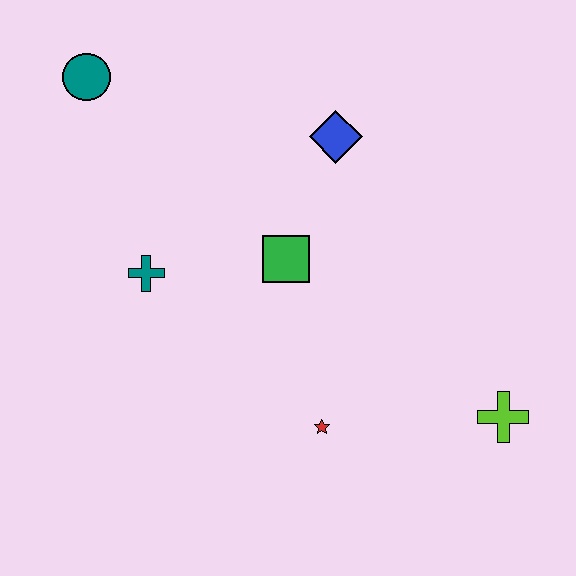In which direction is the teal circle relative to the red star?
The teal circle is above the red star.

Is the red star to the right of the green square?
Yes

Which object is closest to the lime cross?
The red star is closest to the lime cross.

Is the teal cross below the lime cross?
No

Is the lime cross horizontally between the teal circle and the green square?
No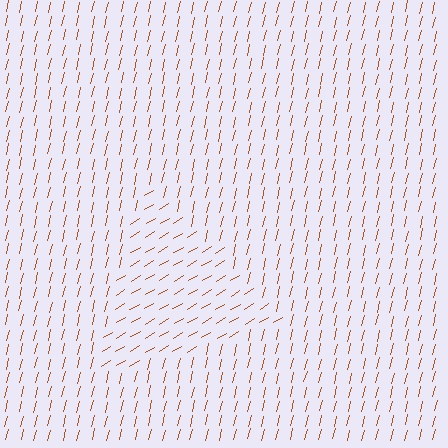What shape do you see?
I see a triangle.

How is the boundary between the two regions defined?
The boundary is defined purely by a change in line orientation (approximately 45 degrees difference). All lines are the same color and thickness.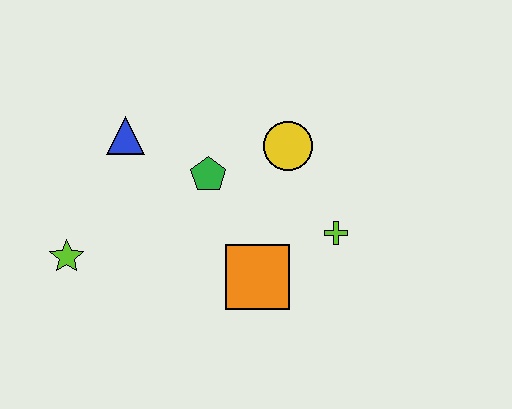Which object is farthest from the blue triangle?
The lime cross is farthest from the blue triangle.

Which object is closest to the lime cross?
The orange square is closest to the lime cross.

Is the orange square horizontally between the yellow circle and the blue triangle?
Yes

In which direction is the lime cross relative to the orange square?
The lime cross is to the right of the orange square.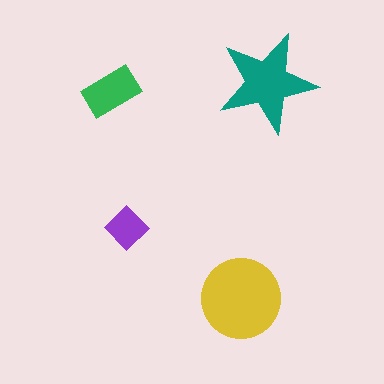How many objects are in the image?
There are 4 objects in the image.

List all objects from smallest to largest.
The purple diamond, the green rectangle, the teal star, the yellow circle.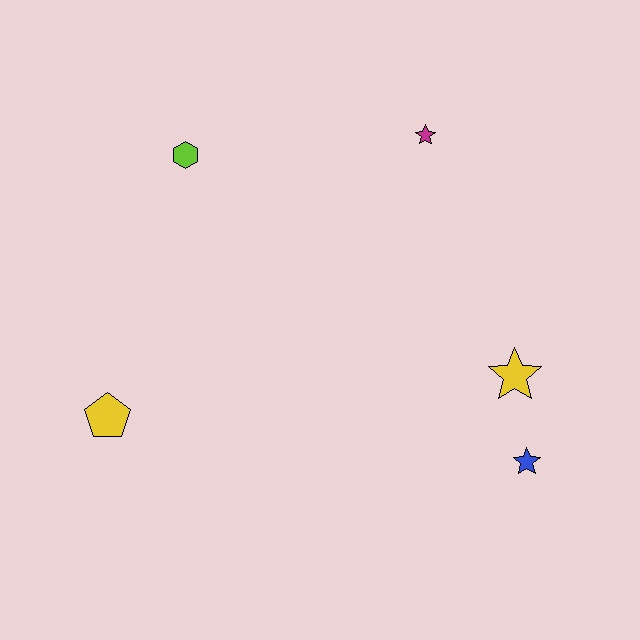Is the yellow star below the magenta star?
Yes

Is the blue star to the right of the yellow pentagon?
Yes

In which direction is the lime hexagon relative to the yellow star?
The lime hexagon is to the left of the yellow star.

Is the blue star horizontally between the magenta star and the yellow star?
No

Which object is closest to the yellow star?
The blue star is closest to the yellow star.